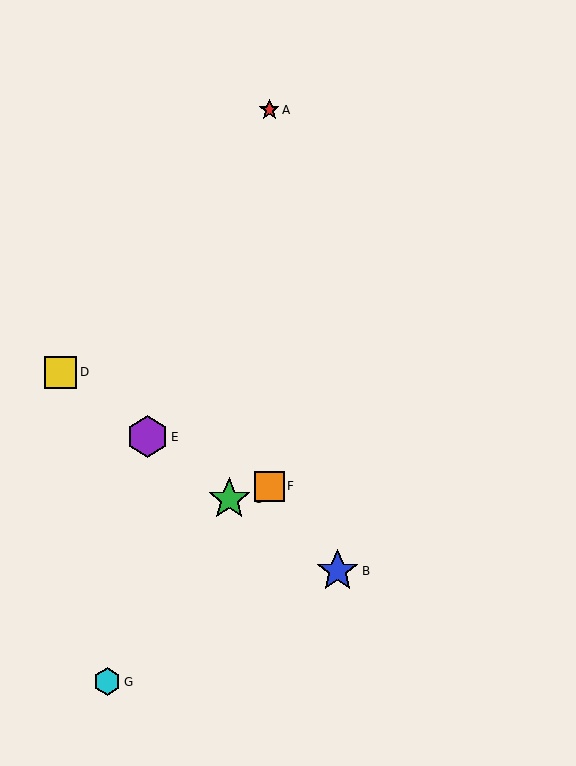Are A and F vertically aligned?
Yes, both are at x≈269.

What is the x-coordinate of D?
Object D is at x≈60.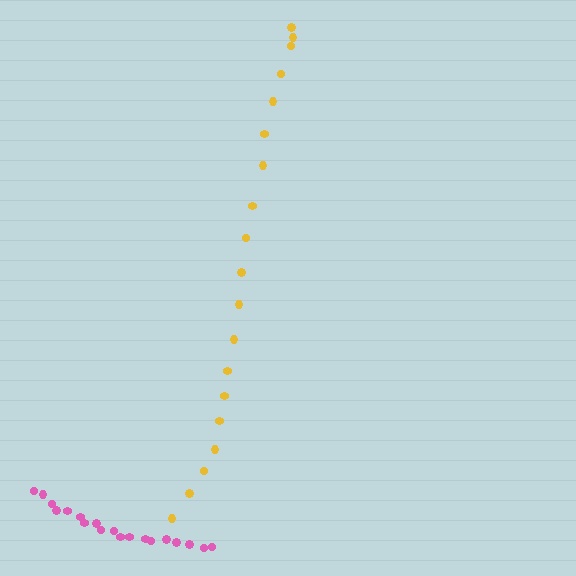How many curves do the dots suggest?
There are 2 distinct paths.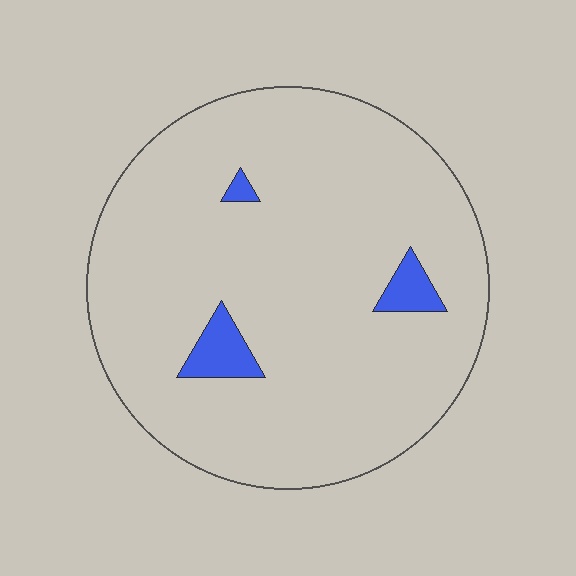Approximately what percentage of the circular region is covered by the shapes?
Approximately 5%.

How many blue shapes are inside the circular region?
3.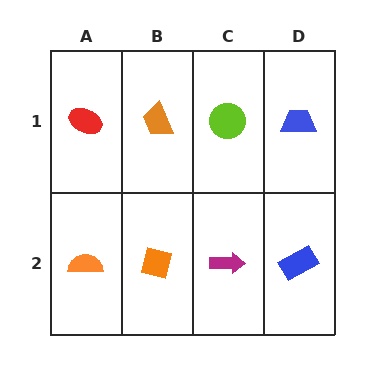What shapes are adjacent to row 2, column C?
A lime circle (row 1, column C), an orange square (row 2, column B), a blue rectangle (row 2, column D).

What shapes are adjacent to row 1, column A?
An orange semicircle (row 2, column A), an orange trapezoid (row 1, column B).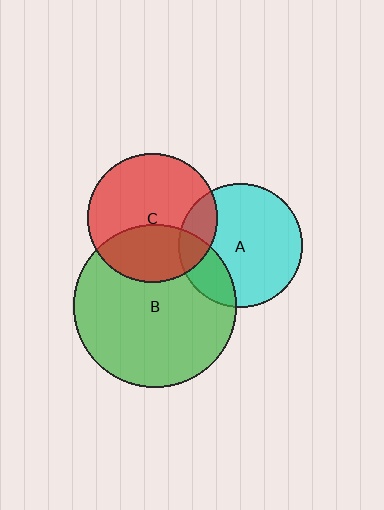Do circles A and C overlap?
Yes.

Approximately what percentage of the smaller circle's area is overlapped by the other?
Approximately 15%.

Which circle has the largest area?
Circle B (green).